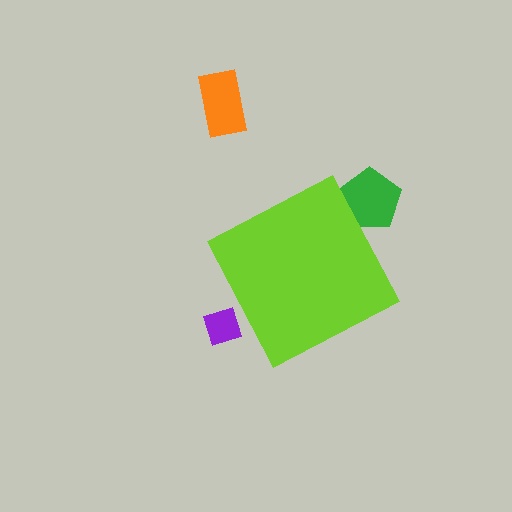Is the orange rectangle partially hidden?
No, the orange rectangle is fully visible.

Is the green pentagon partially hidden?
Yes, the green pentagon is partially hidden behind the lime diamond.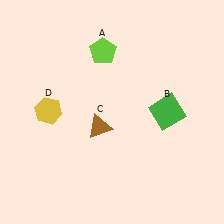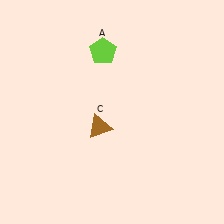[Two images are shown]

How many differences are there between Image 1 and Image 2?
There are 2 differences between the two images.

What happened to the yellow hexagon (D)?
The yellow hexagon (D) was removed in Image 2. It was in the top-left area of Image 1.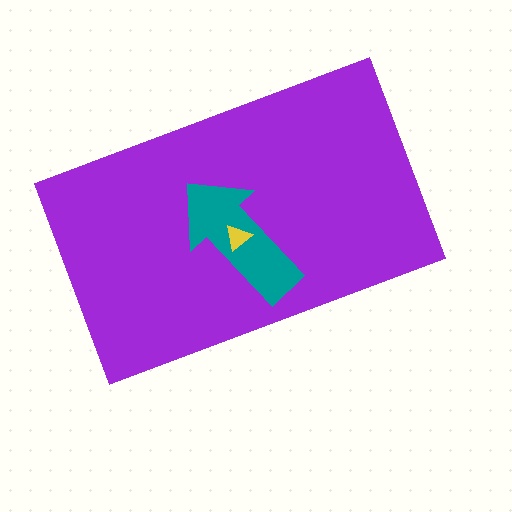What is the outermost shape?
The purple rectangle.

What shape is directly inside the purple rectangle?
The teal arrow.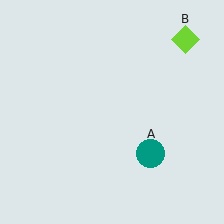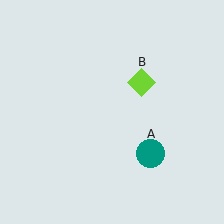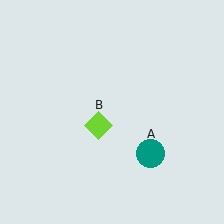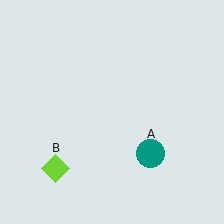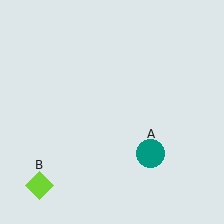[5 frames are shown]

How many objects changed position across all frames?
1 object changed position: lime diamond (object B).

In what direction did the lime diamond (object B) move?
The lime diamond (object B) moved down and to the left.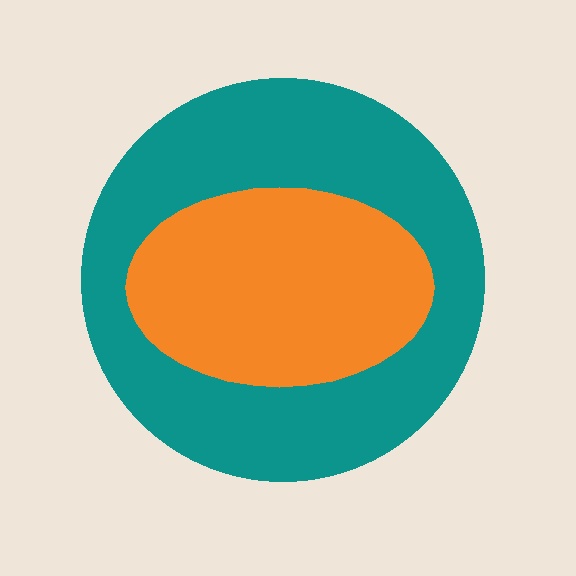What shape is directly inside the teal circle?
The orange ellipse.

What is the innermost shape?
The orange ellipse.